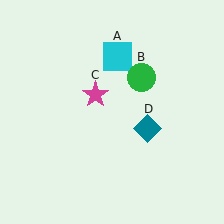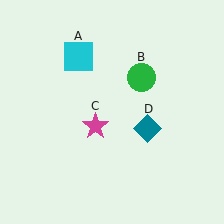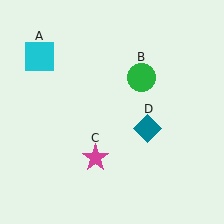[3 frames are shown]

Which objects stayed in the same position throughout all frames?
Green circle (object B) and teal diamond (object D) remained stationary.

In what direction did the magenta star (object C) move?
The magenta star (object C) moved down.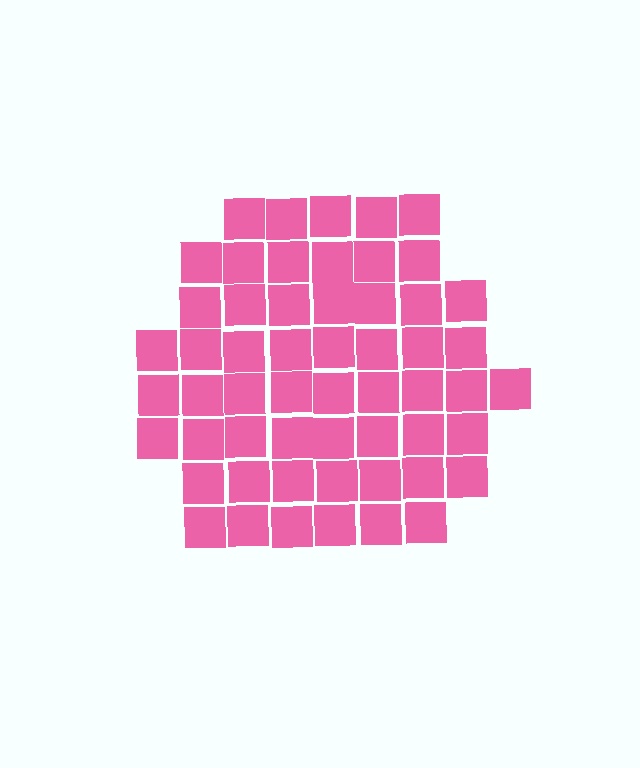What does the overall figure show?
The overall figure shows a hexagon.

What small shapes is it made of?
It is made of small squares.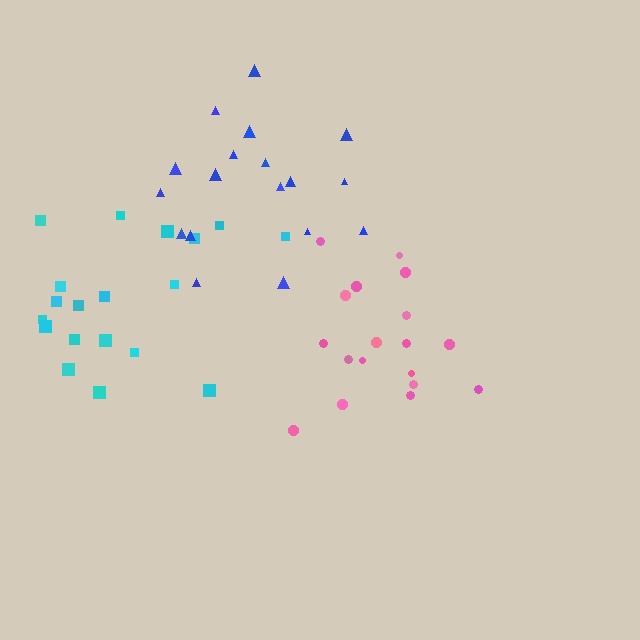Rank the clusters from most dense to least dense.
pink, blue, cyan.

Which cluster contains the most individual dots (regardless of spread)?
Cyan (19).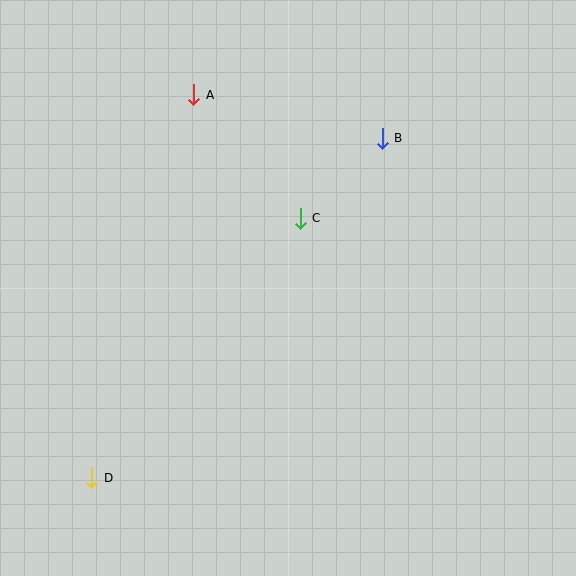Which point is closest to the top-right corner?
Point B is closest to the top-right corner.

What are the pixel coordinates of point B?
Point B is at (382, 139).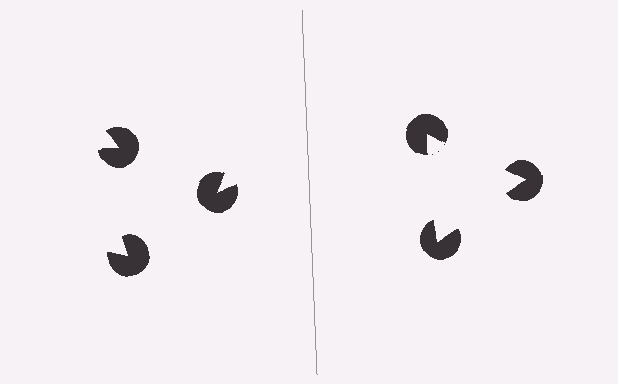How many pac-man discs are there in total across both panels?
6 — 3 on each side.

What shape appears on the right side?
An illusory triangle.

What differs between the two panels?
The pac-man discs are positioned identically on both sides; only the wedge orientations differ. On the right they align to a triangle; on the left they are misaligned.